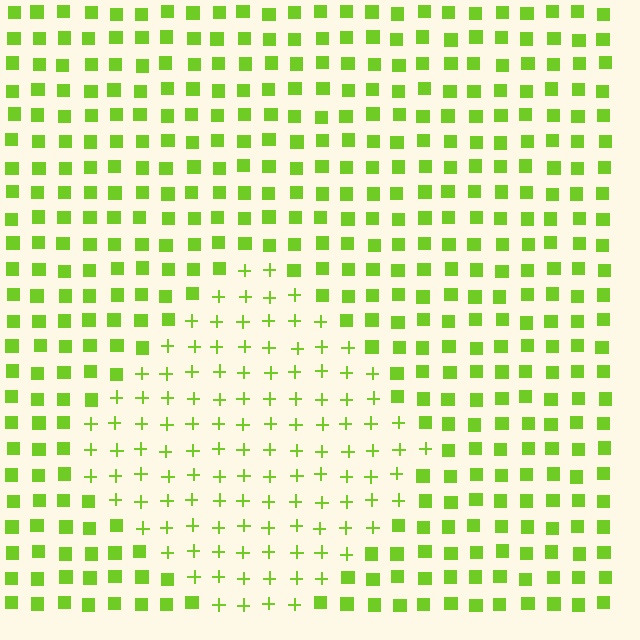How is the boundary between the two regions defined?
The boundary is defined by a change in element shape: plus signs inside vs. squares outside. All elements share the same color and spacing.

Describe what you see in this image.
The image is filled with small lime elements arranged in a uniform grid. A diamond-shaped region contains plus signs, while the surrounding area contains squares. The boundary is defined purely by the change in element shape.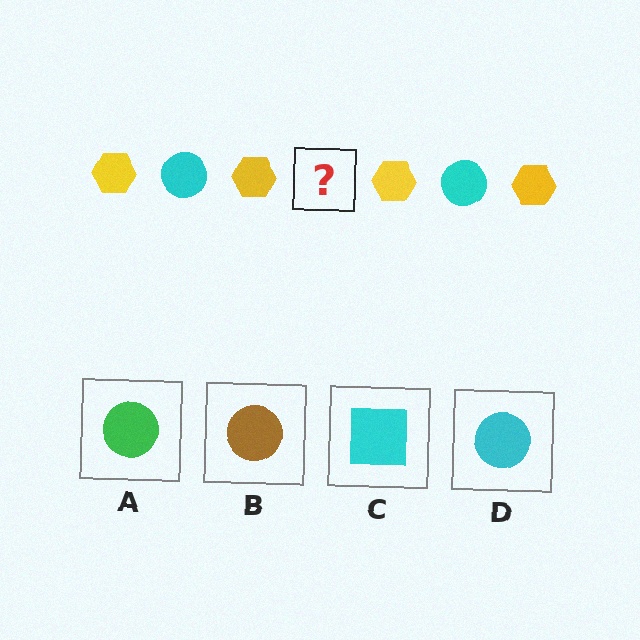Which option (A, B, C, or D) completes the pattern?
D.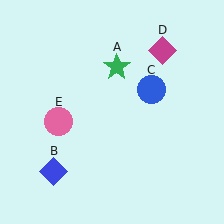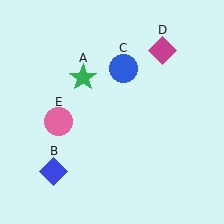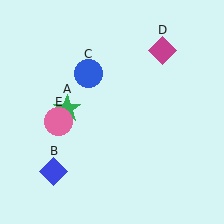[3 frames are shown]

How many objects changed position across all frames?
2 objects changed position: green star (object A), blue circle (object C).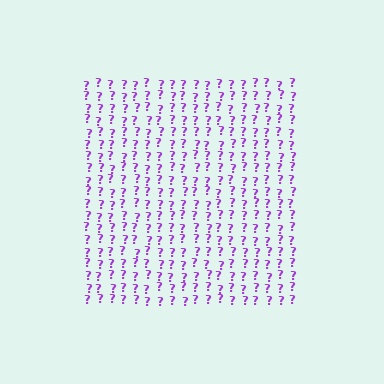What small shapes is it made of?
It is made of small question marks.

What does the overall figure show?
The overall figure shows a square.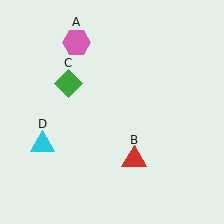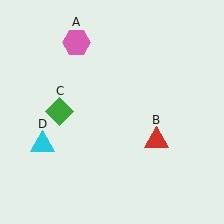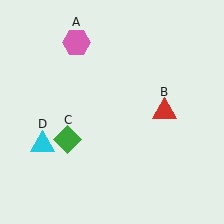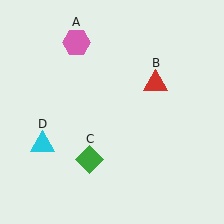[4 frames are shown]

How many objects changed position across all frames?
2 objects changed position: red triangle (object B), green diamond (object C).